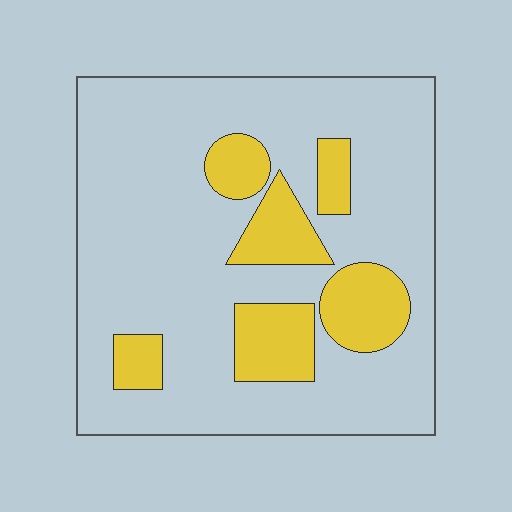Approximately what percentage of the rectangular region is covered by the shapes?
Approximately 20%.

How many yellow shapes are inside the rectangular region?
6.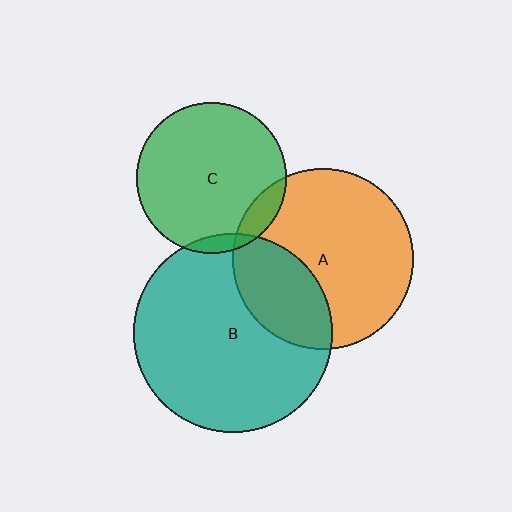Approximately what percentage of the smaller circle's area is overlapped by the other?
Approximately 30%.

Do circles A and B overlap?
Yes.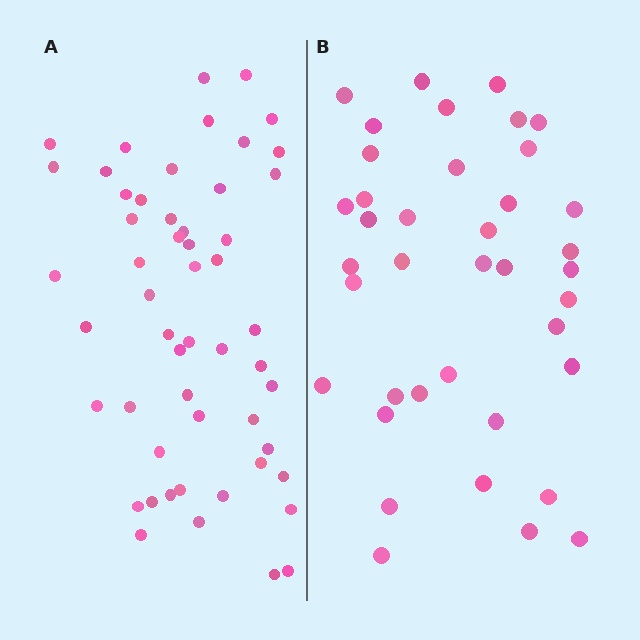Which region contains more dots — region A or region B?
Region A (the left region) has more dots.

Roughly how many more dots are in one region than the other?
Region A has approximately 15 more dots than region B.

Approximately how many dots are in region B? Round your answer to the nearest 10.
About 40 dots. (The exact count is 39, which rounds to 40.)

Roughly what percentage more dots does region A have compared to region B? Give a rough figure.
About 35% more.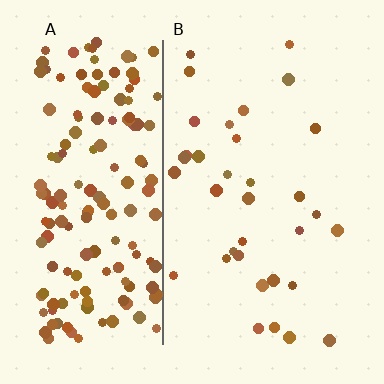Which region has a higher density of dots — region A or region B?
A (the left).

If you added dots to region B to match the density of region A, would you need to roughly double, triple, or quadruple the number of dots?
Approximately quadruple.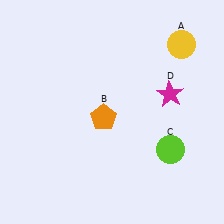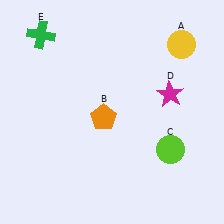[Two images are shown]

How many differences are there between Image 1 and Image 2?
There is 1 difference between the two images.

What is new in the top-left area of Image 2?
A green cross (E) was added in the top-left area of Image 2.